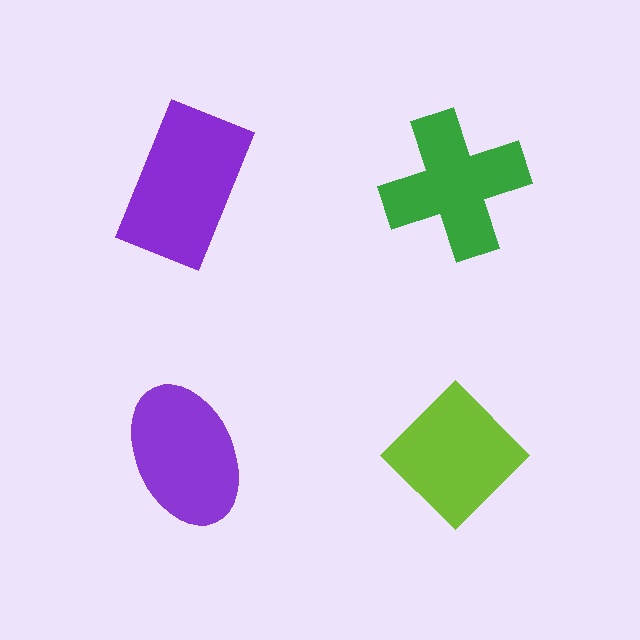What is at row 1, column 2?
A green cross.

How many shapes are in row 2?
2 shapes.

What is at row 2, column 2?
A lime diamond.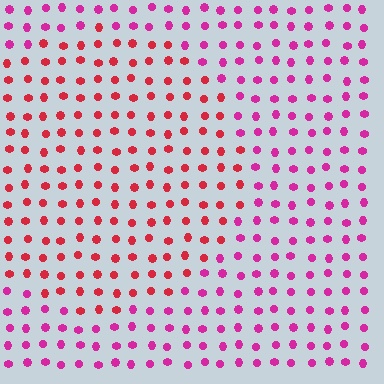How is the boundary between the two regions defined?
The boundary is defined purely by a slight shift in hue (about 34 degrees). Spacing, size, and orientation are identical on both sides.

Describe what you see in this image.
The image is filled with small magenta elements in a uniform arrangement. A circle-shaped region is visible where the elements are tinted to a slightly different hue, forming a subtle color boundary.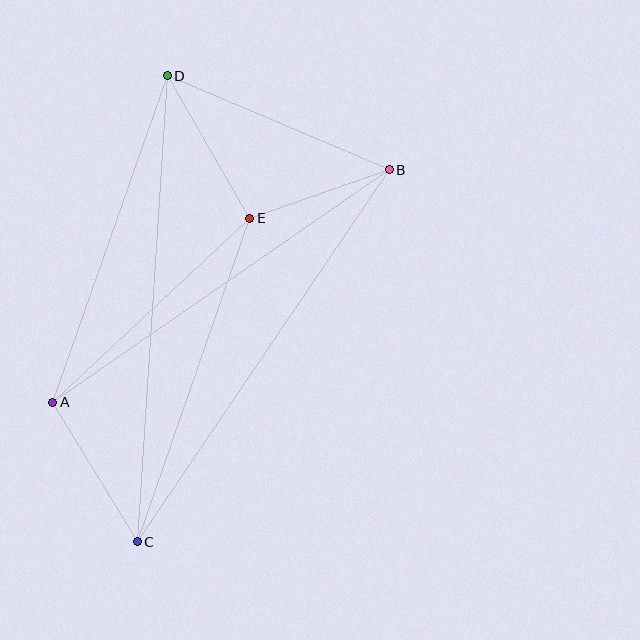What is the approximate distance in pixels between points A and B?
The distance between A and B is approximately 409 pixels.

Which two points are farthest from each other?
Points C and D are farthest from each other.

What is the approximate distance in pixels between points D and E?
The distance between D and E is approximately 164 pixels.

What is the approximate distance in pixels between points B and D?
The distance between B and D is approximately 241 pixels.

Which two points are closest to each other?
Points B and E are closest to each other.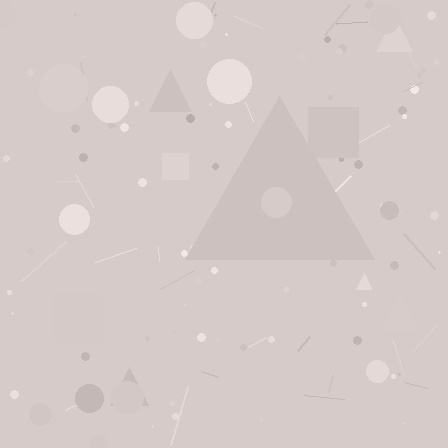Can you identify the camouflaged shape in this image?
The camouflaged shape is a triangle.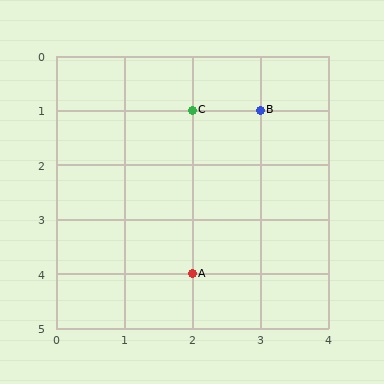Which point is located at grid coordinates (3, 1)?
Point B is at (3, 1).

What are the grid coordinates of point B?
Point B is at grid coordinates (3, 1).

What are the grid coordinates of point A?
Point A is at grid coordinates (2, 4).